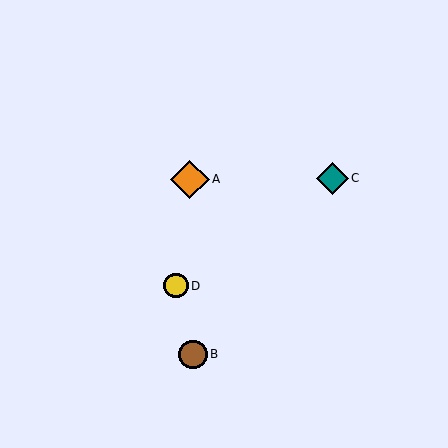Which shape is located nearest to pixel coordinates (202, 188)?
The orange diamond (labeled A) at (190, 179) is nearest to that location.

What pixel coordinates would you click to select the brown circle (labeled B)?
Click at (193, 354) to select the brown circle B.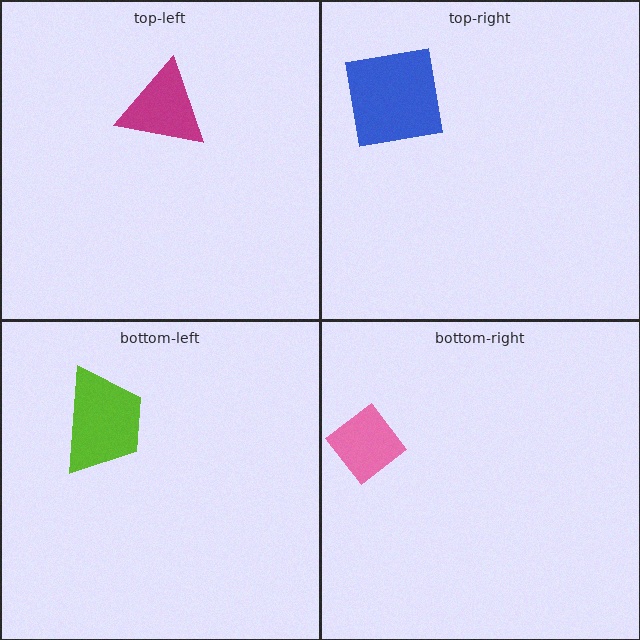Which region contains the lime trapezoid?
The bottom-left region.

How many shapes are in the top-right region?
1.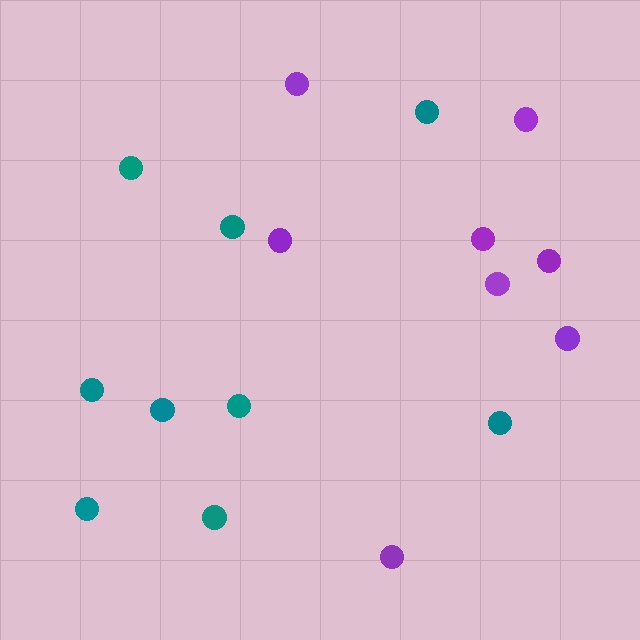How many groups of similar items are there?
There are 2 groups: one group of teal circles (9) and one group of purple circles (8).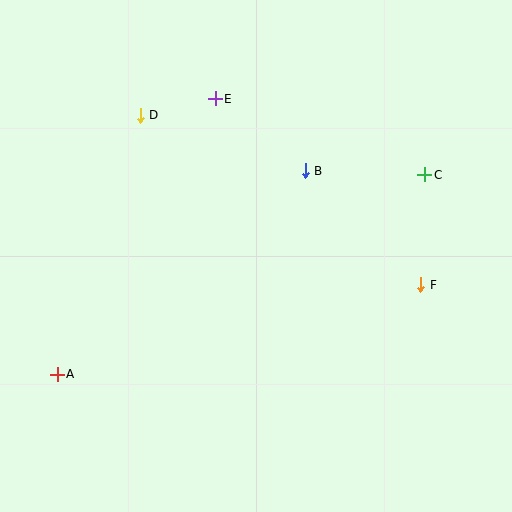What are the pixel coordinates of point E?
Point E is at (215, 99).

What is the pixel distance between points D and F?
The distance between D and F is 328 pixels.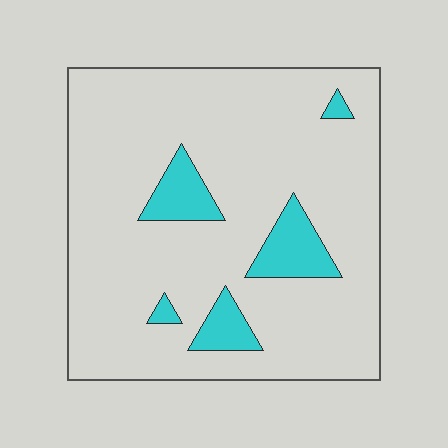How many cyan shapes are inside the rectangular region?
5.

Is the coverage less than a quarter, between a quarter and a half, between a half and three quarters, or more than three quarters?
Less than a quarter.